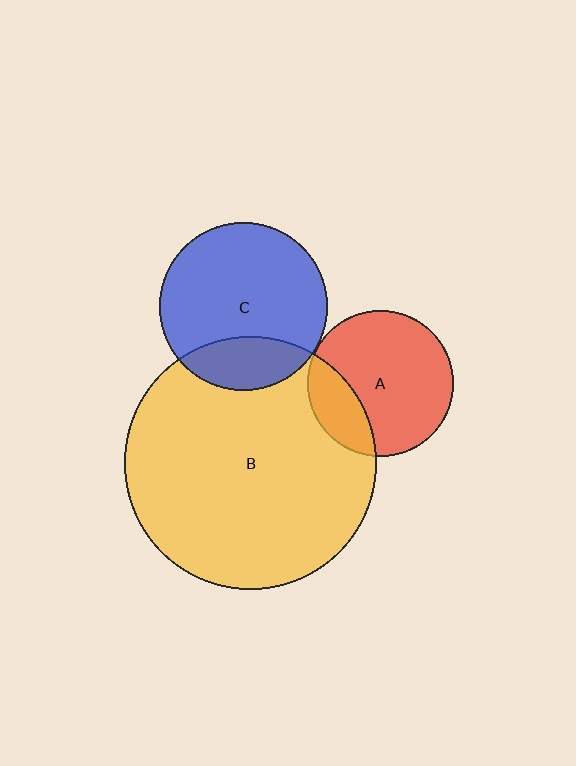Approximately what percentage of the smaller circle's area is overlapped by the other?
Approximately 25%.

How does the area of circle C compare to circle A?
Approximately 1.3 times.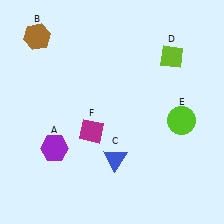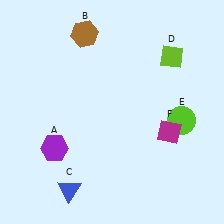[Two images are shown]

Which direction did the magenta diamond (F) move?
The magenta diamond (F) moved right.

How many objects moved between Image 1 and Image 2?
3 objects moved between the two images.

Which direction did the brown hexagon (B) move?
The brown hexagon (B) moved right.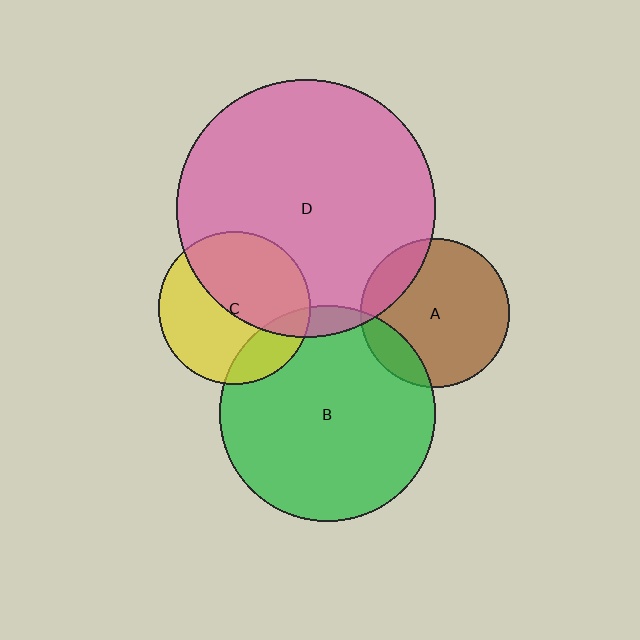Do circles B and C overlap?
Yes.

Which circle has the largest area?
Circle D (pink).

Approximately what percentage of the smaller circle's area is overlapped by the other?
Approximately 20%.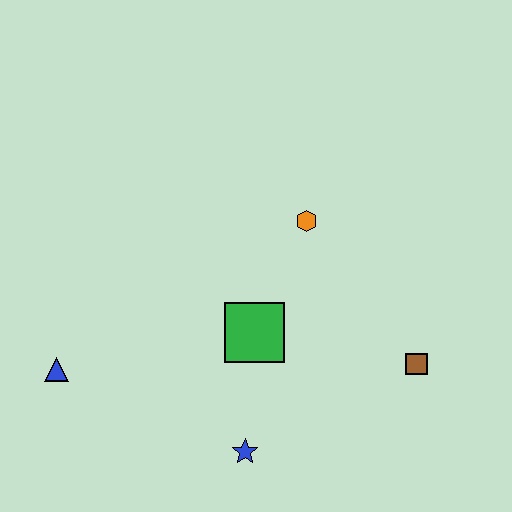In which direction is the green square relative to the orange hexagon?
The green square is below the orange hexagon.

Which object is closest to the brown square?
The green square is closest to the brown square.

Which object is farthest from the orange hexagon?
The blue triangle is farthest from the orange hexagon.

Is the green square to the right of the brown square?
No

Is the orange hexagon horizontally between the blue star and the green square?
No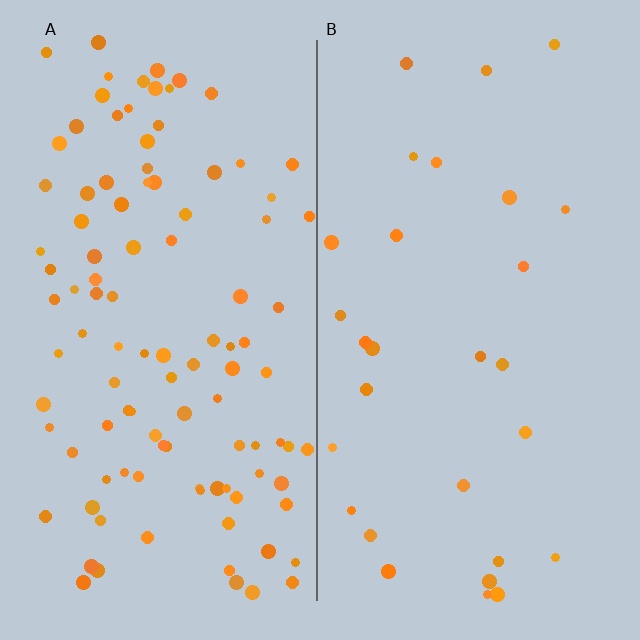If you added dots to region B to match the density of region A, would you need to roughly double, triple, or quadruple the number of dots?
Approximately quadruple.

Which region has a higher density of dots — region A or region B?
A (the left).